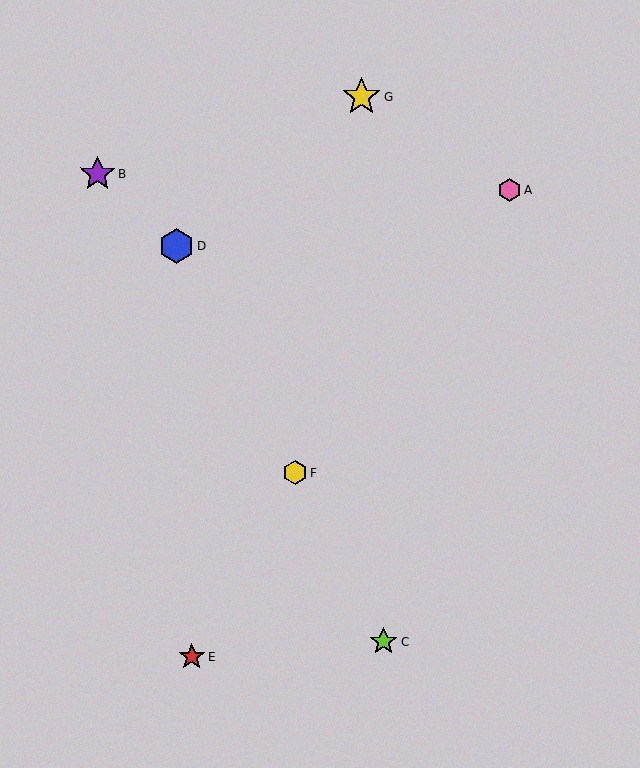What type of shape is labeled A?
Shape A is a pink hexagon.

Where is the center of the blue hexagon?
The center of the blue hexagon is at (177, 246).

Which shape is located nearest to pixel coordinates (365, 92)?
The yellow star (labeled G) at (361, 97) is nearest to that location.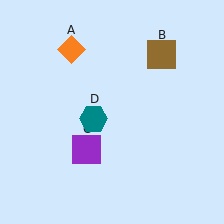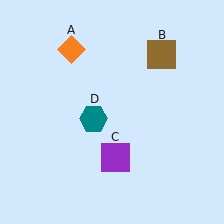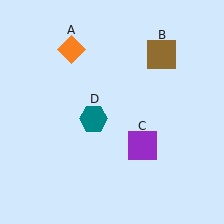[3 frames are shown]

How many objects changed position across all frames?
1 object changed position: purple square (object C).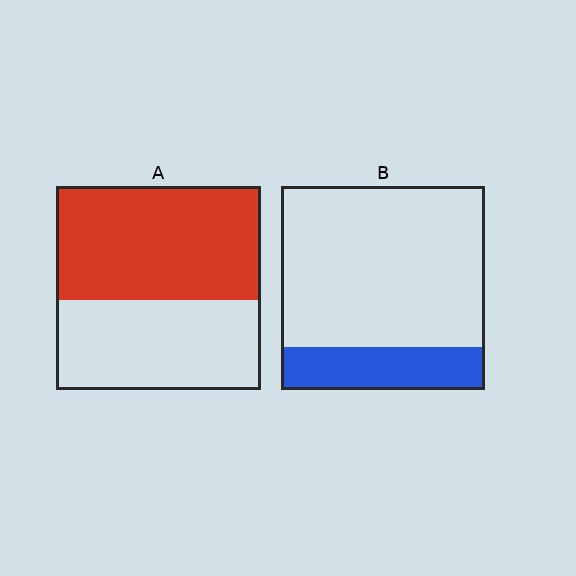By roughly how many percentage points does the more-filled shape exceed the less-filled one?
By roughly 35 percentage points (A over B).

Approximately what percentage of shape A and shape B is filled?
A is approximately 55% and B is approximately 20%.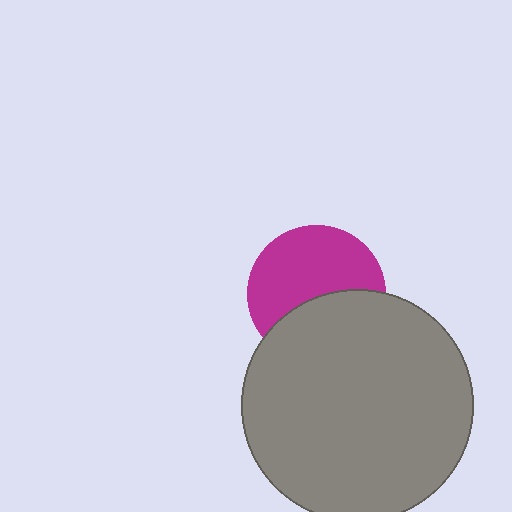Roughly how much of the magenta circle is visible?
About half of it is visible (roughly 58%).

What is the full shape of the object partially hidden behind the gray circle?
The partially hidden object is a magenta circle.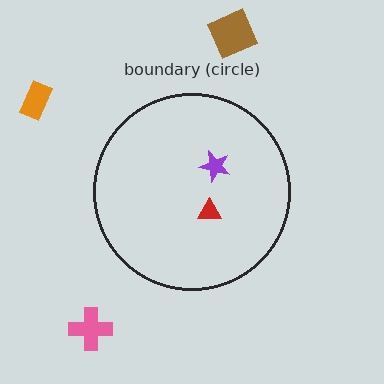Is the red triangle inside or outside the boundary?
Inside.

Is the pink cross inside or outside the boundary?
Outside.